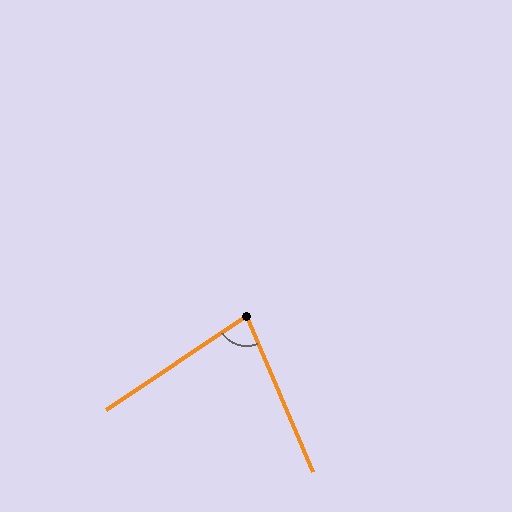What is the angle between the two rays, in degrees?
Approximately 79 degrees.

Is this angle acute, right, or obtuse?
It is acute.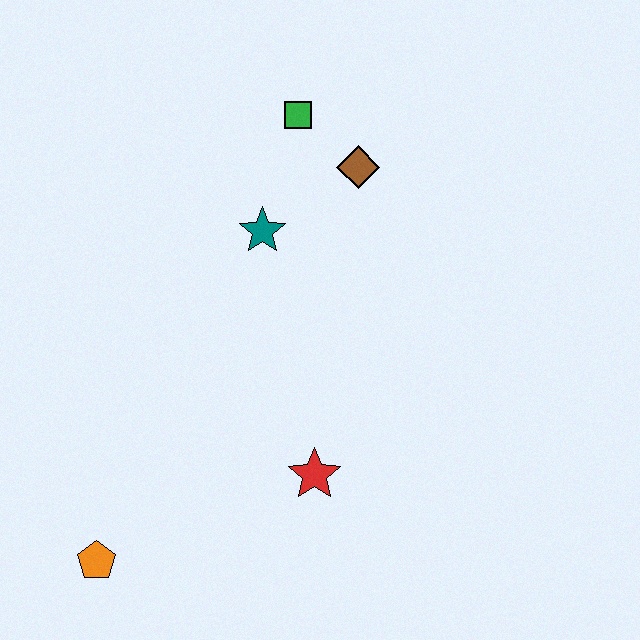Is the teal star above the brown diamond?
No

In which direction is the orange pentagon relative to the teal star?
The orange pentagon is below the teal star.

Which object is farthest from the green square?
The orange pentagon is farthest from the green square.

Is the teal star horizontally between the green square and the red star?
No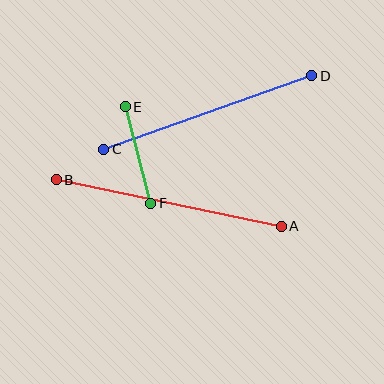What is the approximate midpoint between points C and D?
The midpoint is at approximately (208, 112) pixels.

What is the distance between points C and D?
The distance is approximately 220 pixels.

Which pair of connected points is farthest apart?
Points A and B are farthest apart.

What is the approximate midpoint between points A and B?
The midpoint is at approximately (169, 203) pixels.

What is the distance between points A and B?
The distance is approximately 230 pixels.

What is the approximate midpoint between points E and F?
The midpoint is at approximately (138, 155) pixels.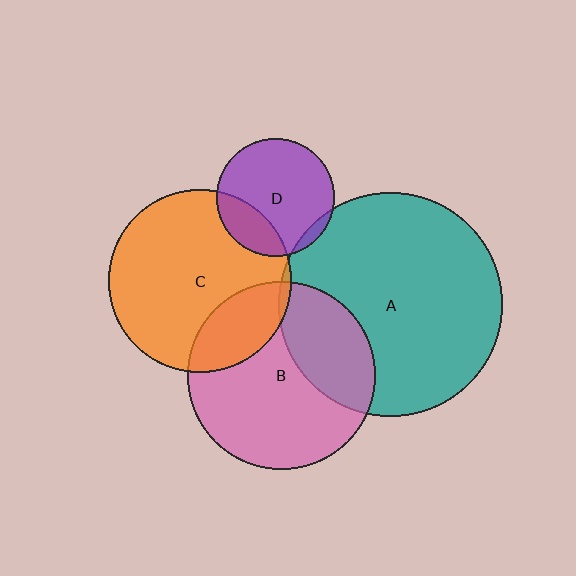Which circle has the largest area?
Circle A (teal).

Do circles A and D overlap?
Yes.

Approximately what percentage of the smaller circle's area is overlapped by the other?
Approximately 5%.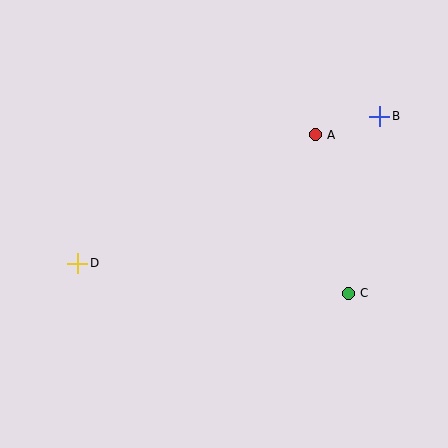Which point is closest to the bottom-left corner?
Point D is closest to the bottom-left corner.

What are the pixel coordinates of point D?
Point D is at (78, 263).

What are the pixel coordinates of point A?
Point A is at (315, 135).